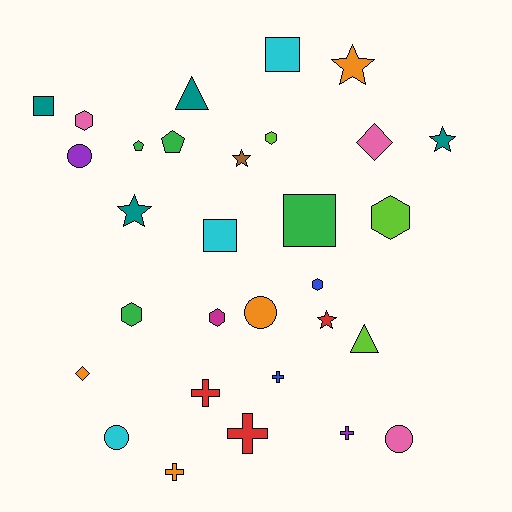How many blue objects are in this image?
There are 2 blue objects.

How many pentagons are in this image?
There are 2 pentagons.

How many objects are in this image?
There are 30 objects.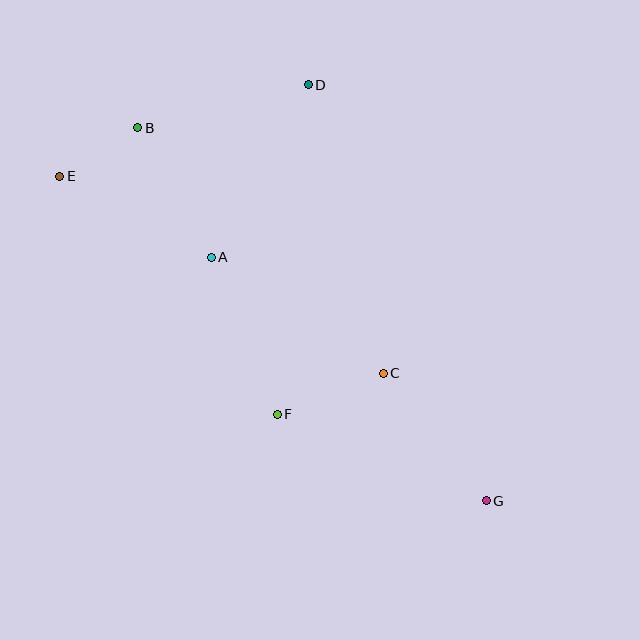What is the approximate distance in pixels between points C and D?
The distance between C and D is approximately 298 pixels.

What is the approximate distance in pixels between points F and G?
The distance between F and G is approximately 226 pixels.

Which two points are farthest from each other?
Points E and G are farthest from each other.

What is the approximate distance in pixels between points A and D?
The distance between A and D is approximately 198 pixels.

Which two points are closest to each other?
Points B and E are closest to each other.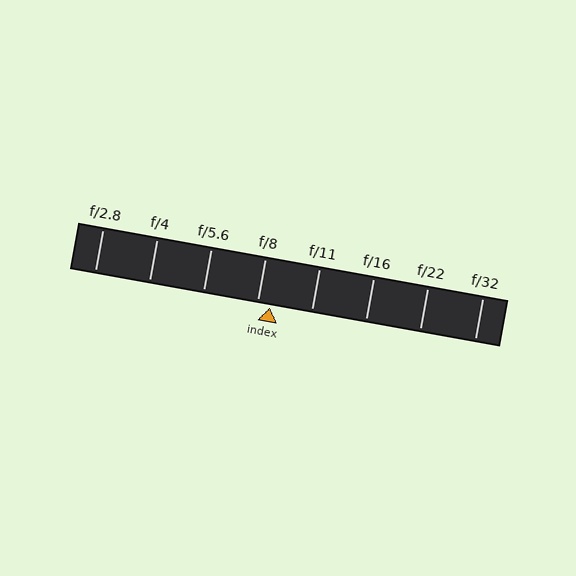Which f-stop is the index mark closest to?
The index mark is closest to f/8.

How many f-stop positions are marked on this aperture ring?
There are 8 f-stop positions marked.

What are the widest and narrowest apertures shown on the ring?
The widest aperture shown is f/2.8 and the narrowest is f/32.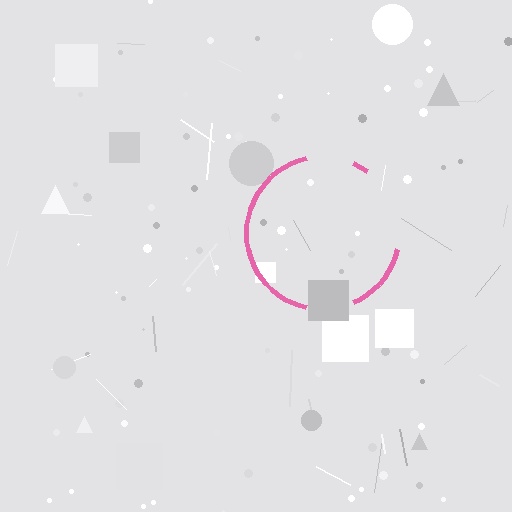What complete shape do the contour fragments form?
The contour fragments form a circle.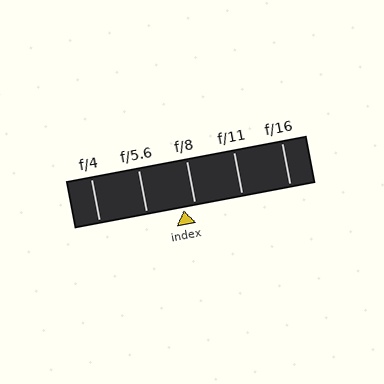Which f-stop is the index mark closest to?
The index mark is closest to f/8.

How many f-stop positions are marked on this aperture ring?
There are 5 f-stop positions marked.